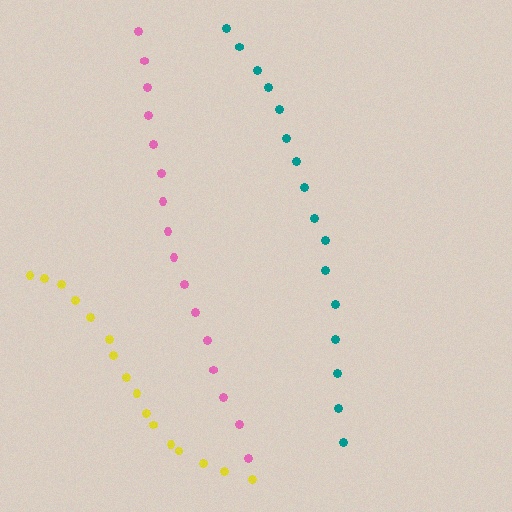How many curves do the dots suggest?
There are 3 distinct paths.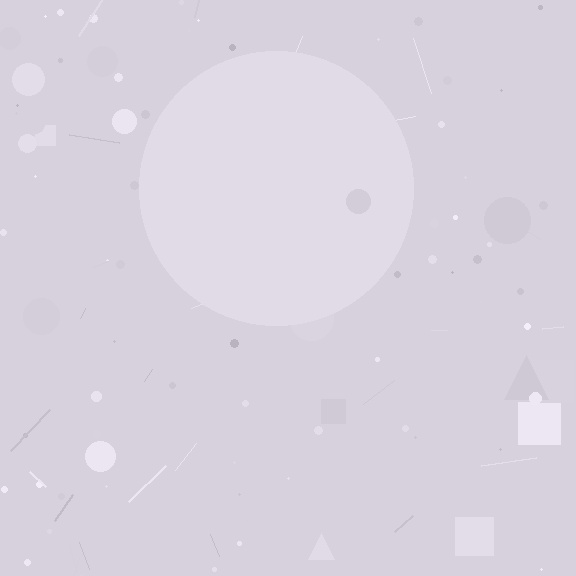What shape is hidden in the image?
A circle is hidden in the image.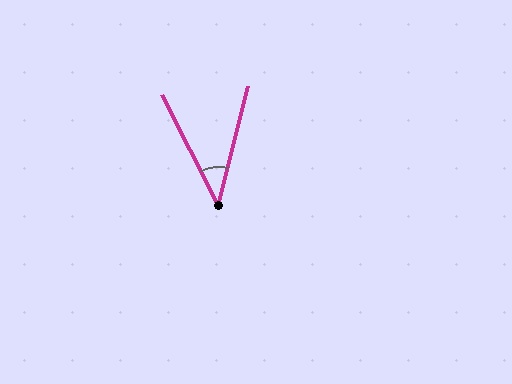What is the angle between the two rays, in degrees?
Approximately 41 degrees.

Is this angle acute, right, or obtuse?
It is acute.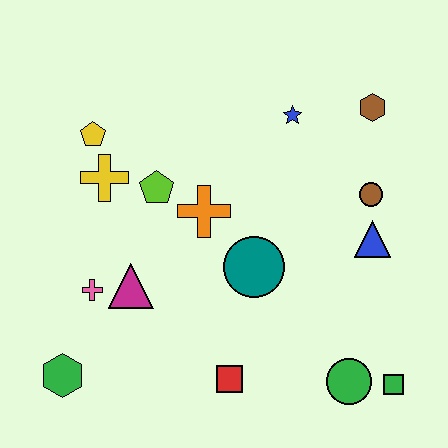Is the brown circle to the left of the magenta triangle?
No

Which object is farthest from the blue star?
The green hexagon is farthest from the blue star.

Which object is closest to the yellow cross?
The yellow pentagon is closest to the yellow cross.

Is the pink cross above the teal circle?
No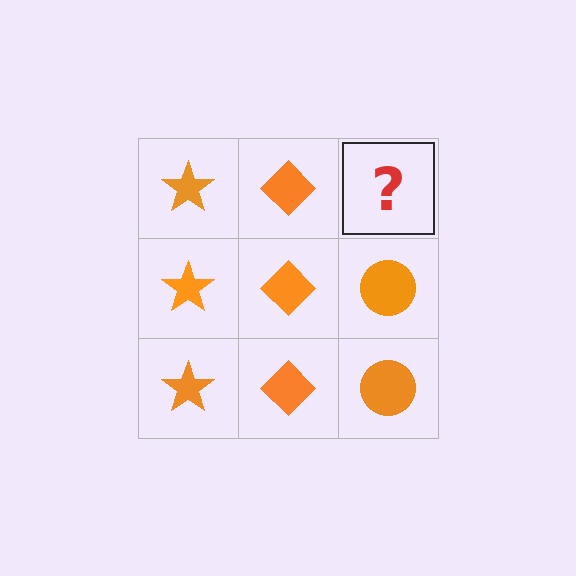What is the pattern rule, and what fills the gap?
The rule is that each column has a consistent shape. The gap should be filled with an orange circle.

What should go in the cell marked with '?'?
The missing cell should contain an orange circle.